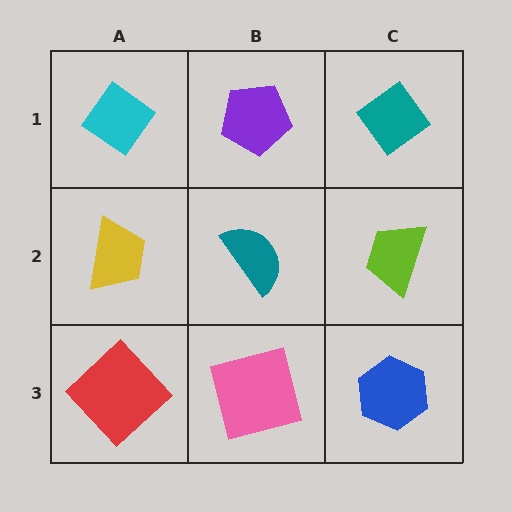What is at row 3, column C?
A blue hexagon.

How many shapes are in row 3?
3 shapes.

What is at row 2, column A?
A yellow trapezoid.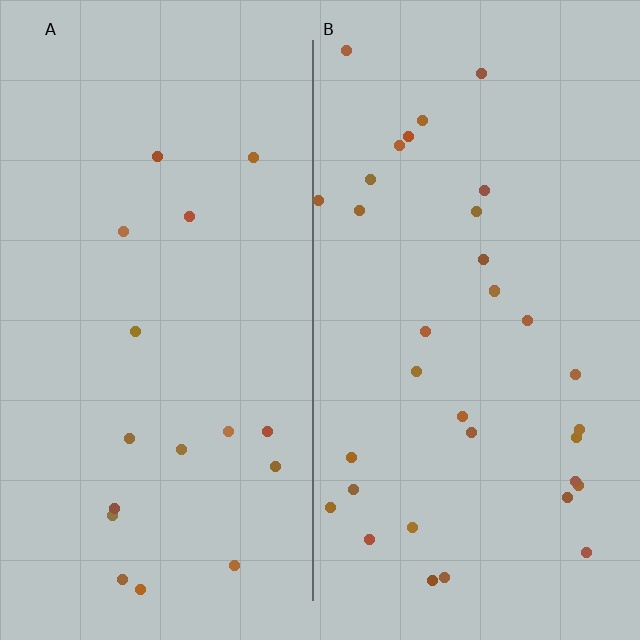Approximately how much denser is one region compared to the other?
Approximately 2.0× — region B over region A.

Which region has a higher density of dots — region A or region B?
B (the right).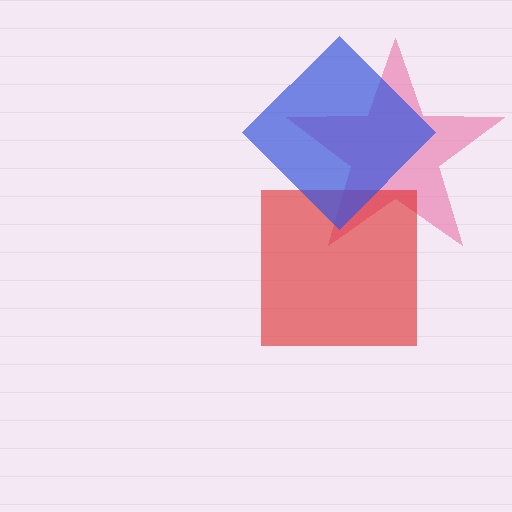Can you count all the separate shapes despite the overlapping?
Yes, there are 3 separate shapes.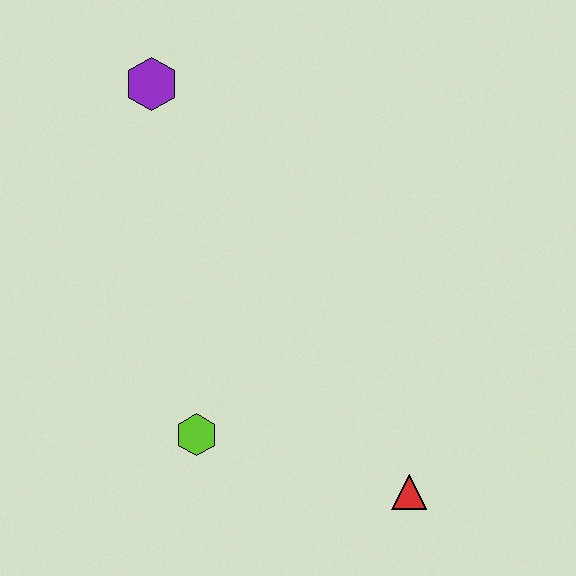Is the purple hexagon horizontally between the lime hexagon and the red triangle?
No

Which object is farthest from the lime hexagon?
The purple hexagon is farthest from the lime hexagon.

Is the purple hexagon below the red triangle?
No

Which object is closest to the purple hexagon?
The lime hexagon is closest to the purple hexagon.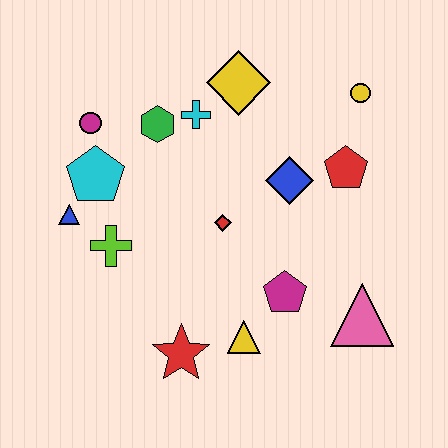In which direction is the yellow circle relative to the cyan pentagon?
The yellow circle is to the right of the cyan pentagon.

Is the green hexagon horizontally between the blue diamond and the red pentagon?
No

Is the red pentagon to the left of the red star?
No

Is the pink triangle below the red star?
No